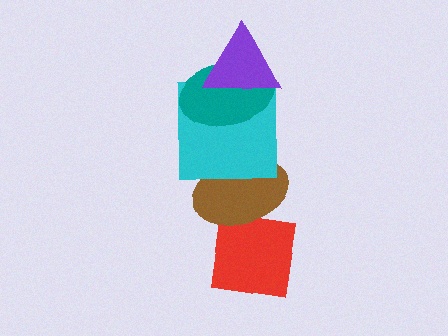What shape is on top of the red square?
The brown ellipse is on top of the red square.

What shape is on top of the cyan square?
The teal ellipse is on top of the cyan square.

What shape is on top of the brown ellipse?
The cyan square is on top of the brown ellipse.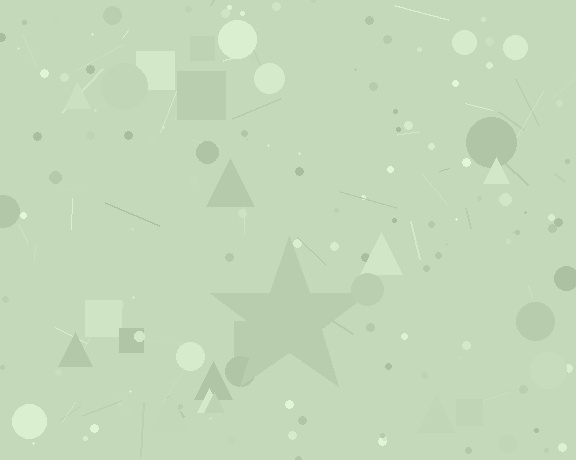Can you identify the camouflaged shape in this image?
The camouflaged shape is a star.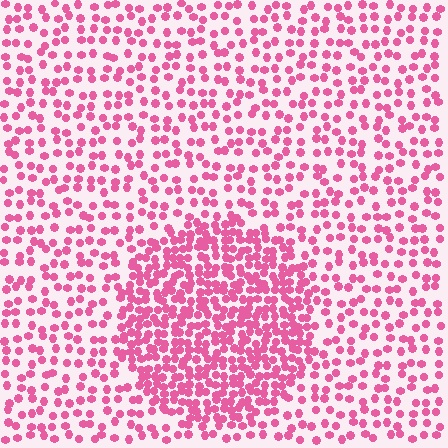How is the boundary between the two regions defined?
The boundary is defined by a change in element density (approximately 2.1x ratio). All elements are the same color, size, and shape.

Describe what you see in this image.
The image contains small pink elements arranged at two different densities. A circle-shaped region is visible where the elements are more densely packed than the surrounding area.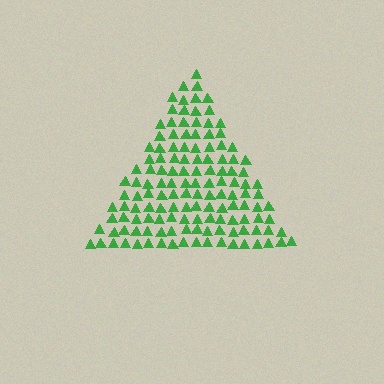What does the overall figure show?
The overall figure shows a triangle.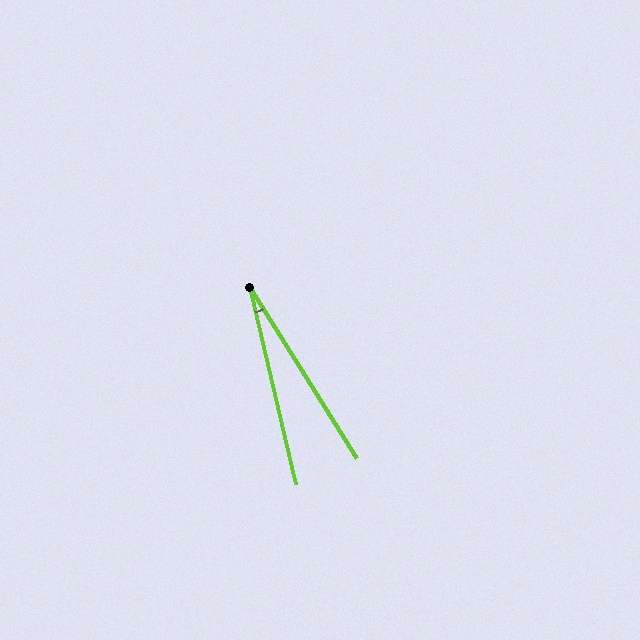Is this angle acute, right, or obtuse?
It is acute.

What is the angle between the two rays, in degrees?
Approximately 19 degrees.